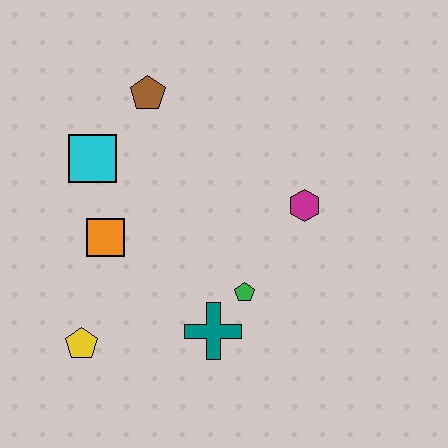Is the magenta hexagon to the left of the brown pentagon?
No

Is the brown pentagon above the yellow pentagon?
Yes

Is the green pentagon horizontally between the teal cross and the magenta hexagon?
Yes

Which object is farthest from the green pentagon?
The brown pentagon is farthest from the green pentagon.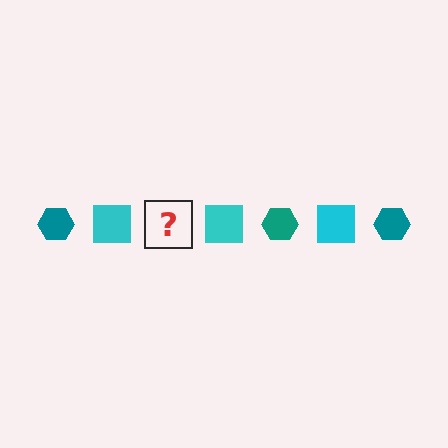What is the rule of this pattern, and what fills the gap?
The rule is that the pattern alternates between teal hexagon and cyan square. The gap should be filled with a teal hexagon.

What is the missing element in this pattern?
The missing element is a teal hexagon.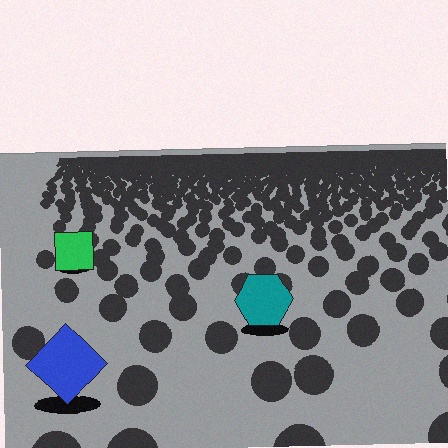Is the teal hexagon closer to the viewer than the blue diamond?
No. The blue diamond is closer — you can tell from the texture gradient: the ground texture is coarser near it.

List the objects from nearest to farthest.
From nearest to farthest: the blue diamond, the teal hexagon, the green square.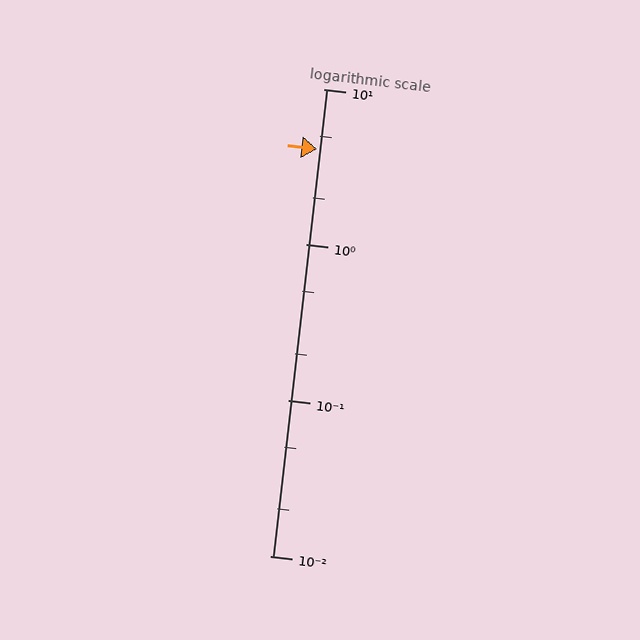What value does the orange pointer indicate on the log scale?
The pointer indicates approximately 4.1.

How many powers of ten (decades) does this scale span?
The scale spans 3 decades, from 0.01 to 10.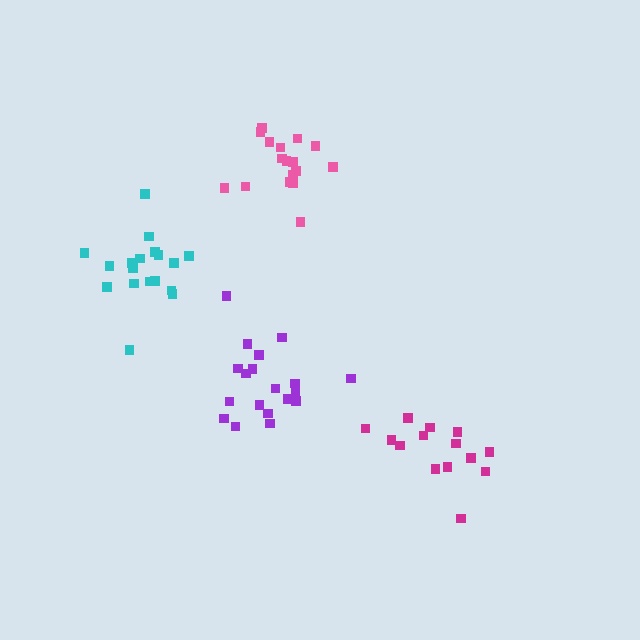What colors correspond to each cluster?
The clusters are colored: cyan, magenta, purple, pink.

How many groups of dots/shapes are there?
There are 4 groups.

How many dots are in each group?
Group 1: 18 dots, Group 2: 14 dots, Group 3: 20 dots, Group 4: 17 dots (69 total).